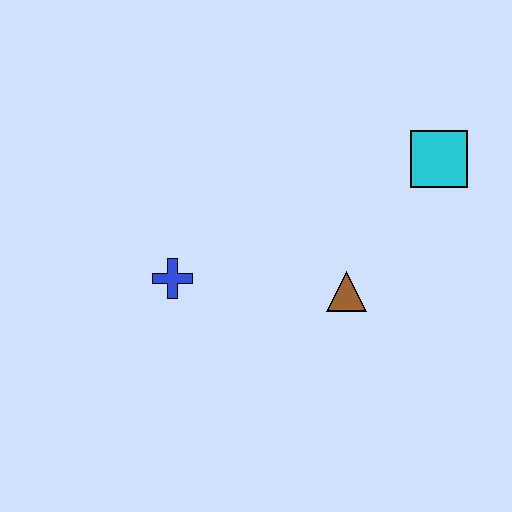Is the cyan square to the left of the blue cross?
No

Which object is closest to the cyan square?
The brown triangle is closest to the cyan square.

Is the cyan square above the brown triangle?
Yes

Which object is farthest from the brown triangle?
The blue cross is farthest from the brown triangle.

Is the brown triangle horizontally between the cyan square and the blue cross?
Yes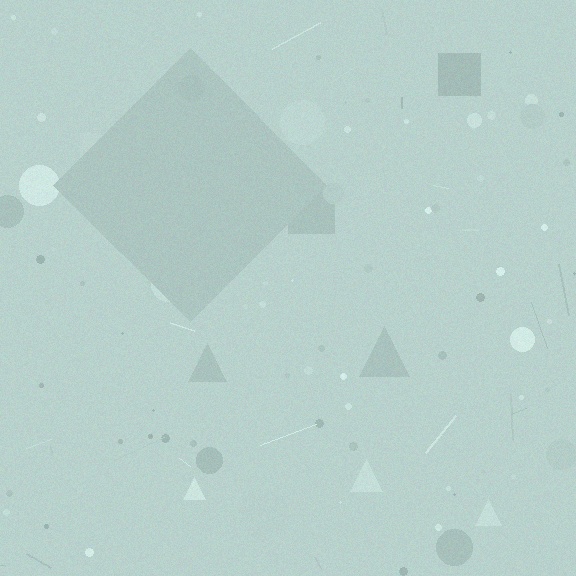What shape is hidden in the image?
A diamond is hidden in the image.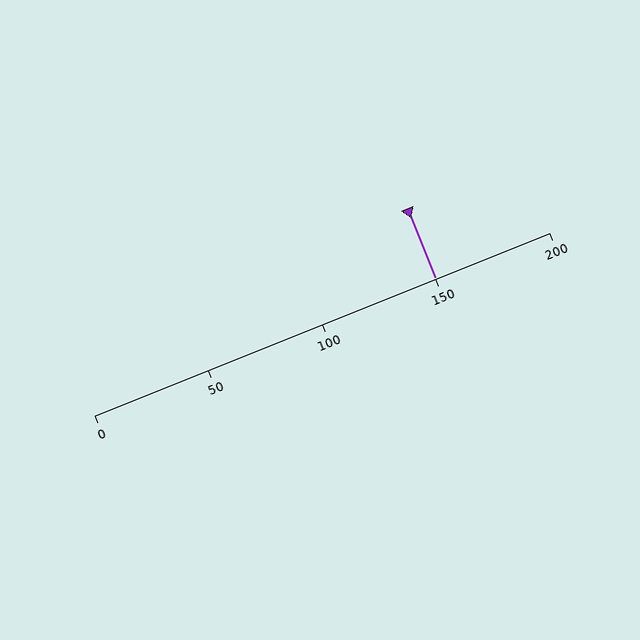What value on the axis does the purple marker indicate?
The marker indicates approximately 150.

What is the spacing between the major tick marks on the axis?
The major ticks are spaced 50 apart.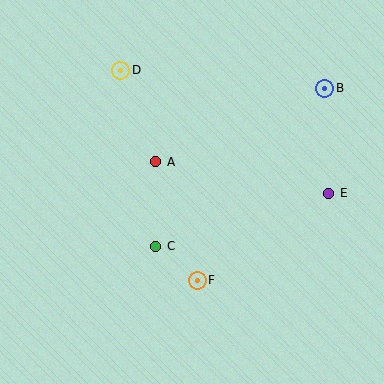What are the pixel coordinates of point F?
Point F is at (197, 280).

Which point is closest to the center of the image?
Point A at (156, 162) is closest to the center.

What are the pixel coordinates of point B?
Point B is at (325, 88).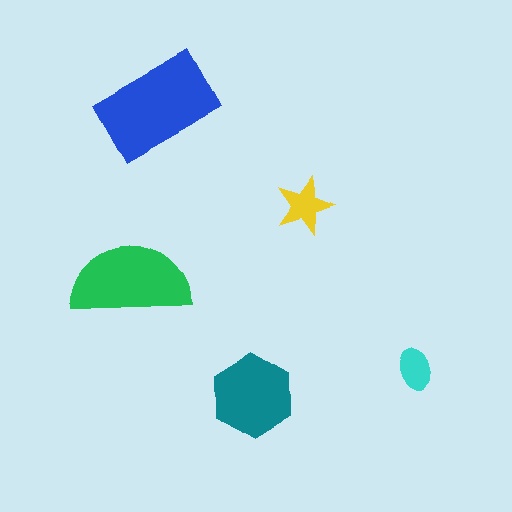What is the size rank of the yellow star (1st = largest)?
4th.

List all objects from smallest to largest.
The cyan ellipse, the yellow star, the teal hexagon, the green semicircle, the blue rectangle.